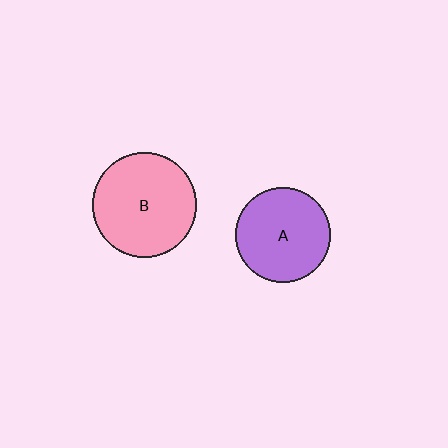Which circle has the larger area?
Circle B (pink).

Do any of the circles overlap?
No, none of the circles overlap.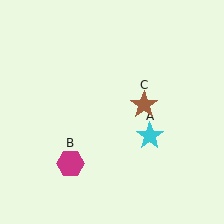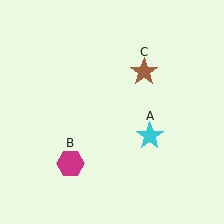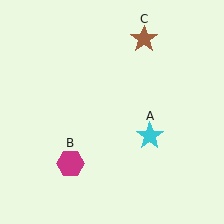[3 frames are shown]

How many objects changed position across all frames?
1 object changed position: brown star (object C).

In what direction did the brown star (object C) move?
The brown star (object C) moved up.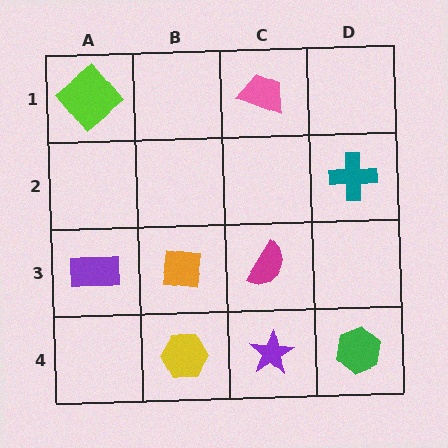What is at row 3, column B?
An orange square.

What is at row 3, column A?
A purple rectangle.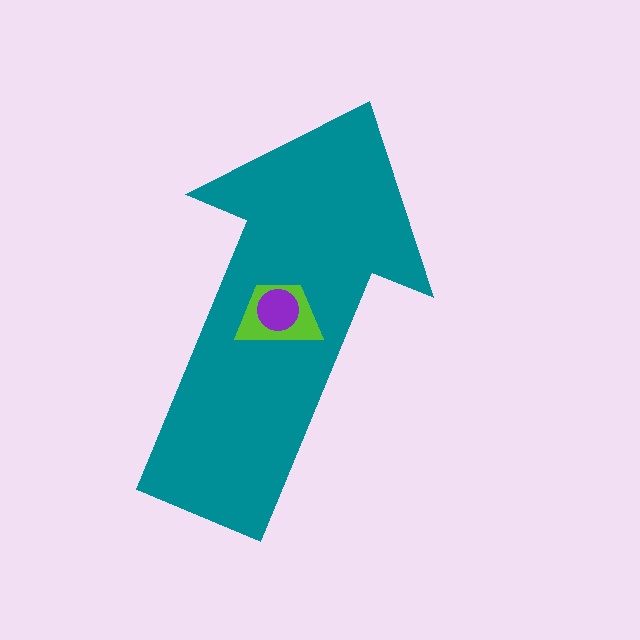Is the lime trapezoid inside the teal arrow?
Yes.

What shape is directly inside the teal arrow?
The lime trapezoid.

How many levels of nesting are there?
3.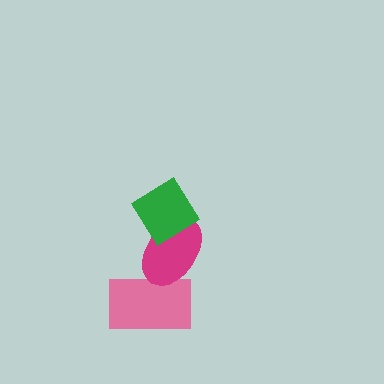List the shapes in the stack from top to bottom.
From top to bottom: the green diamond, the magenta ellipse, the pink rectangle.